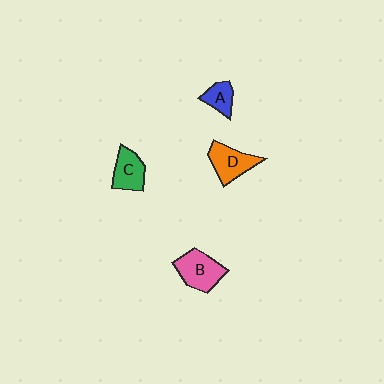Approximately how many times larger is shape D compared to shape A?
Approximately 1.6 times.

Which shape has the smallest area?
Shape A (blue).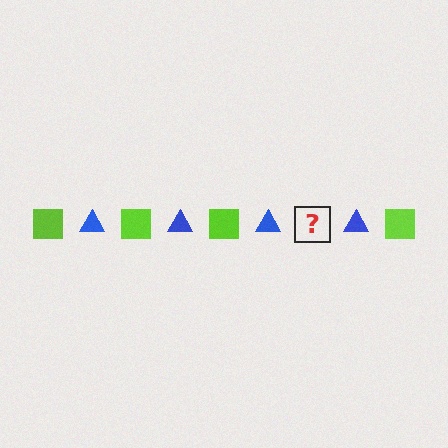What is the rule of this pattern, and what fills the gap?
The rule is that the pattern alternates between lime square and blue triangle. The gap should be filled with a lime square.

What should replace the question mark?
The question mark should be replaced with a lime square.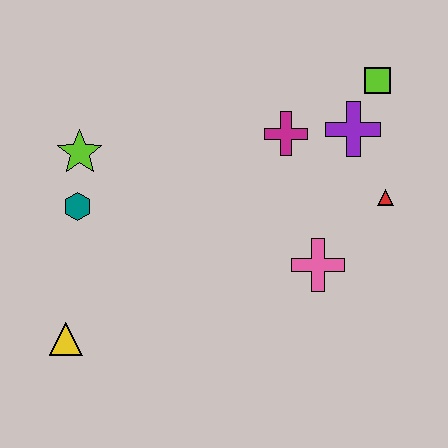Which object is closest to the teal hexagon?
The lime star is closest to the teal hexagon.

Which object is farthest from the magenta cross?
The yellow triangle is farthest from the magenta cross.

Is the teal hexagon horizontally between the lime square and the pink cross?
No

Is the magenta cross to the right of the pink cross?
No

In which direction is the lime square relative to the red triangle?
The lime square is above the red triangle.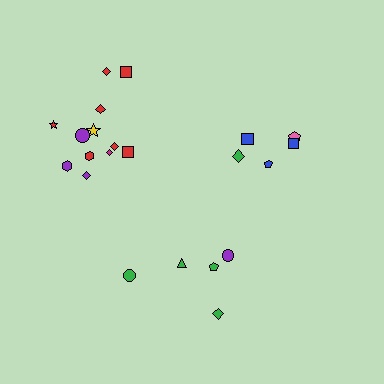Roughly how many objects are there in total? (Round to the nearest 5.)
Roughly 20 objects in total.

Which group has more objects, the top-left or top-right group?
The top-left group.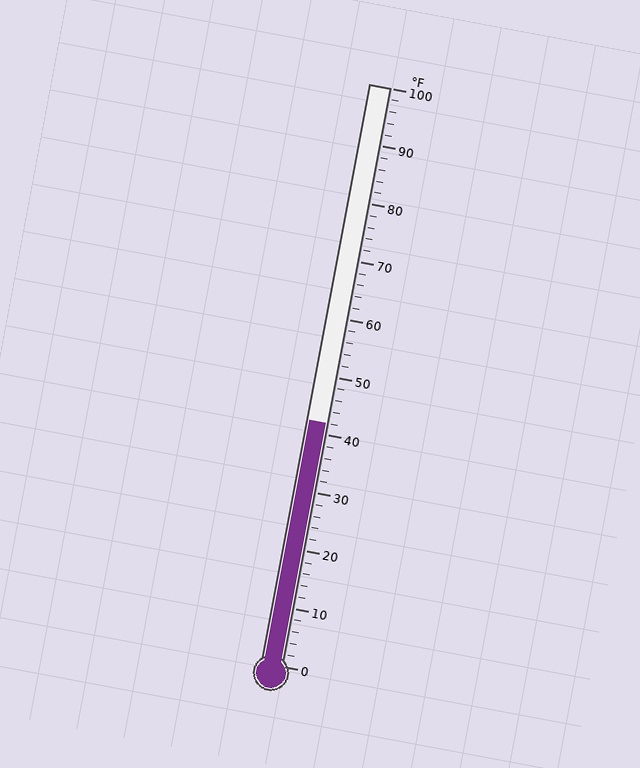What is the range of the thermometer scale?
The thermometer scale ranges from 0°F to 100°F.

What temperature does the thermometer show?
The thermometer shows approximately 42°F.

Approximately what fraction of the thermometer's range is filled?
The thermometer is filled to approximately 40% of its range.